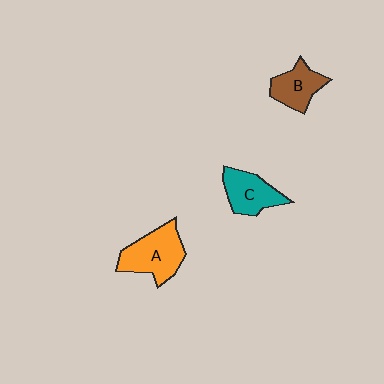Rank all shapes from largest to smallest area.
From largest to smallest: A (orange), C (teal), B (brown).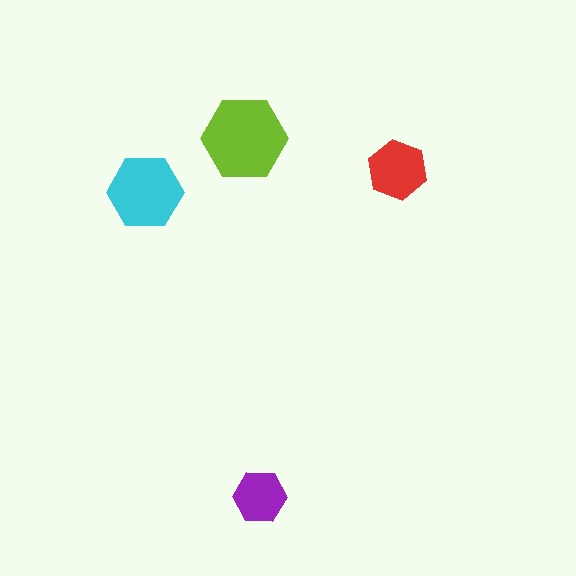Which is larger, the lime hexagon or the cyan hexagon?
The lime one.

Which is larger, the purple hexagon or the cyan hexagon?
The cyan one.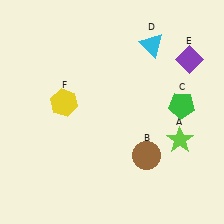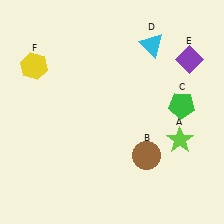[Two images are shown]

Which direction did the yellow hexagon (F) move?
The yellow hexagon (F) moved up.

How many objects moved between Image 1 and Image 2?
1 object moved between the two images.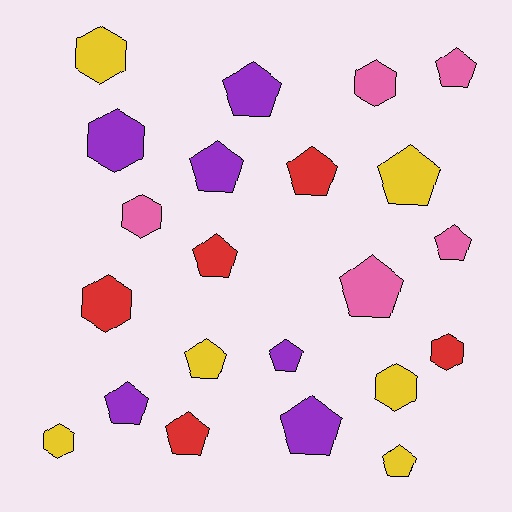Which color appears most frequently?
Yellow, with 6 objects.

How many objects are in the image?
There are 22 objects.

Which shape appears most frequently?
Pentagon, with 14 objects.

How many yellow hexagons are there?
There are 3 yellow hexagons.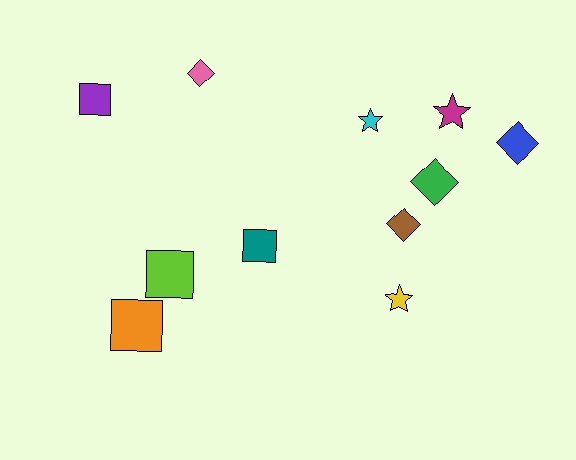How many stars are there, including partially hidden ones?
There are 3 stars.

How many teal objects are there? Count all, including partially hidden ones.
There is 1 teal object.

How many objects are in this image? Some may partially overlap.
There are 11 objects.